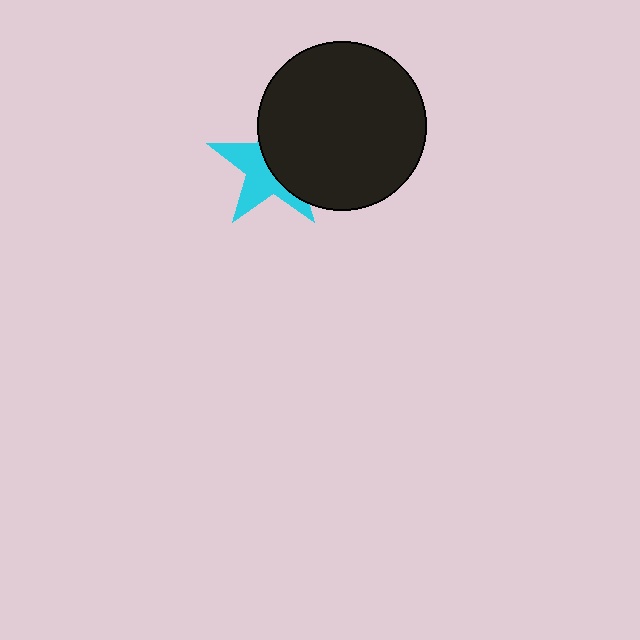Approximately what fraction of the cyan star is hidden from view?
Roughly 53% of the cyan star is hidden behind the black circle.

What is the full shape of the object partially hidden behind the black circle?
The partially hidden object is a cyan star.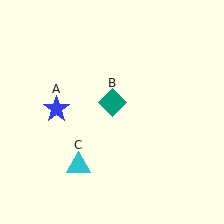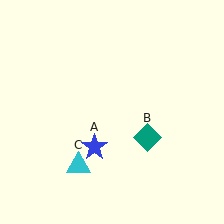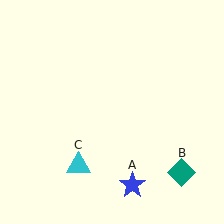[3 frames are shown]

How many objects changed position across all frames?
2 objects changed position: blue star (object A), teal diamond (object B).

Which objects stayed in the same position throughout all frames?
Cyan triangle (object C) remained stationary.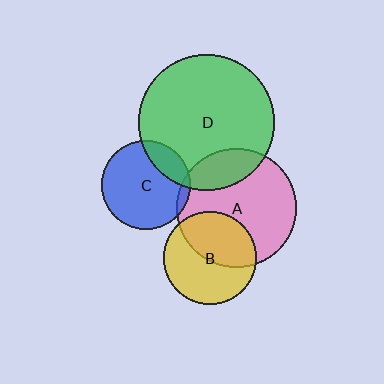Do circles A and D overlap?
Yes.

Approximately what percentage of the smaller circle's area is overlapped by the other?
Approximately 20%.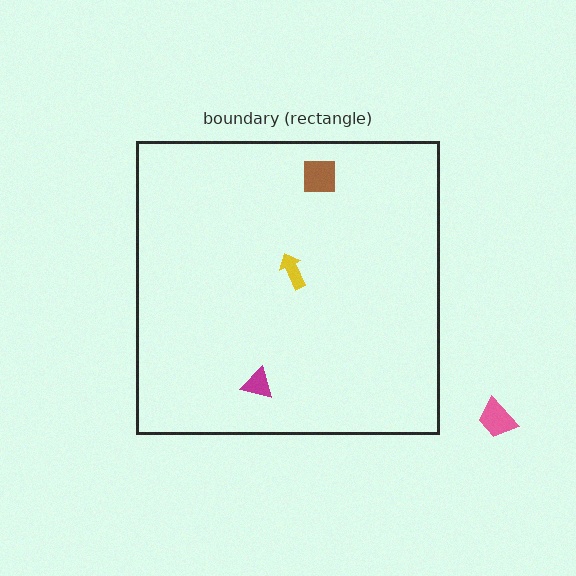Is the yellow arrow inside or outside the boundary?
Inside.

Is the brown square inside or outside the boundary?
Inside.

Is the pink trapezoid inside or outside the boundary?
Outside.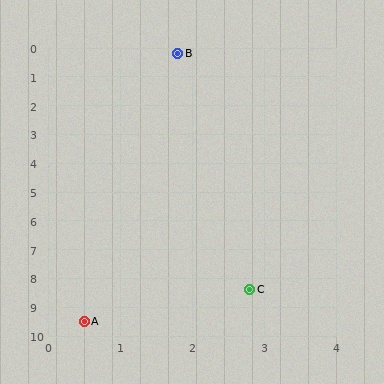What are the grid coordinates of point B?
Point B is at approximately (1.8, 0.2).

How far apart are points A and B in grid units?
Points A and B are about 9.4 grid units apart.